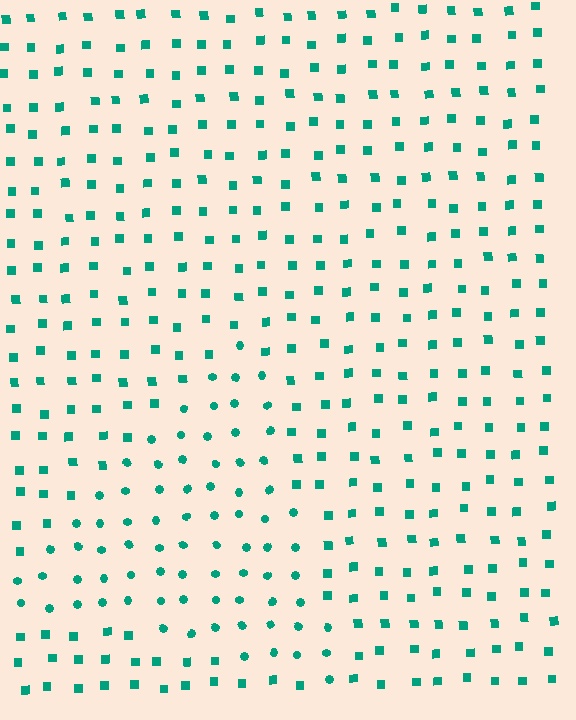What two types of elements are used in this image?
The image uses circles inside the triangle region and squares outside it.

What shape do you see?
I see a triangle.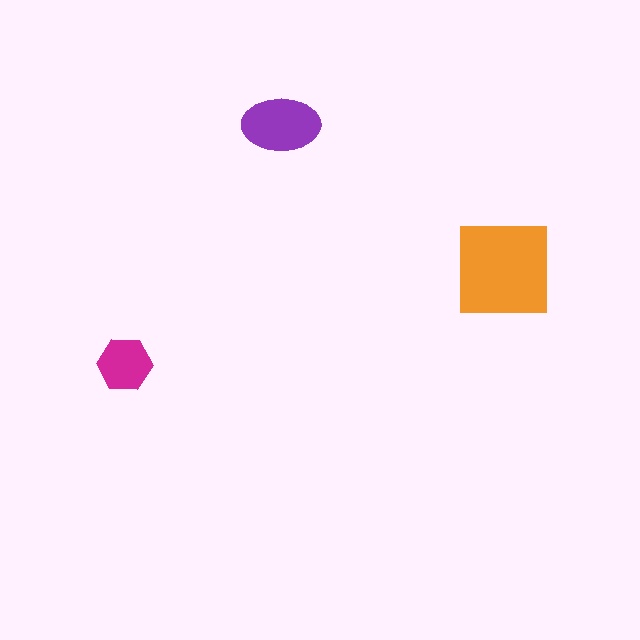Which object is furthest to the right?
The orange square is rightmost.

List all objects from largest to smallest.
The orange square, the purple ellipse, the magenta hexagon.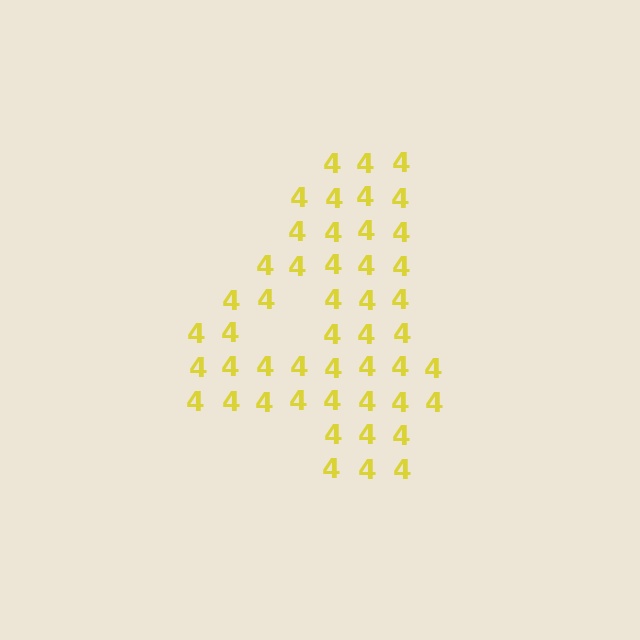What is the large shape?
The large shape is the digit 4.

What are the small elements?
The small elements are digit 4's.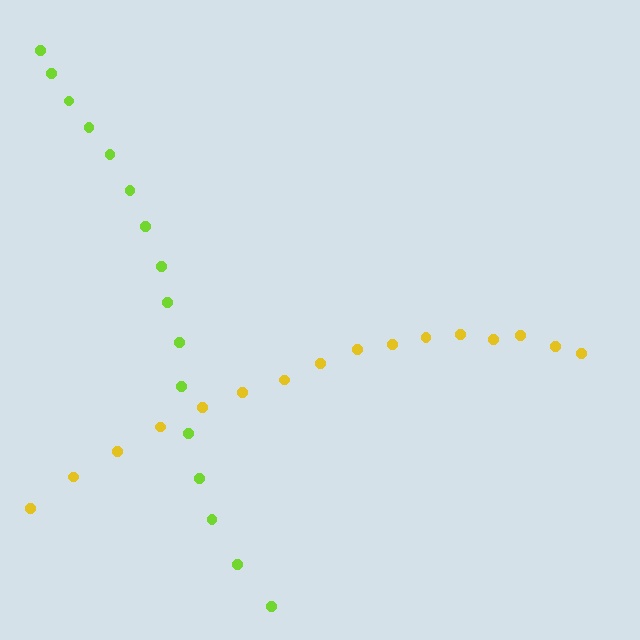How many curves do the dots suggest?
There are 2 distinct paths.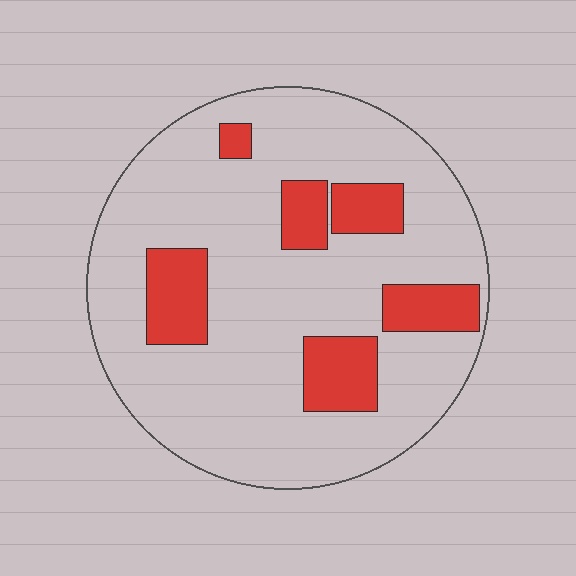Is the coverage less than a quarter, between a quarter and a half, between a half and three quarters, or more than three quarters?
Less than a quarter.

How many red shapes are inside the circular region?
6.